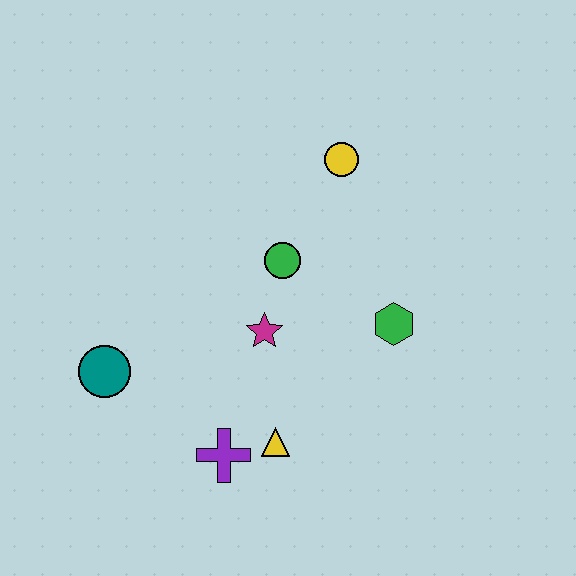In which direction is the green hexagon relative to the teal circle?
The green hexagon is to the right of the teal circle.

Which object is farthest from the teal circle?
The yellow circle is farthest from the teal circle.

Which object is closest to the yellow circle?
The green circle is closest to the yellow circle.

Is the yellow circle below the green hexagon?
No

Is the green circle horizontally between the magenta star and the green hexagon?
Yes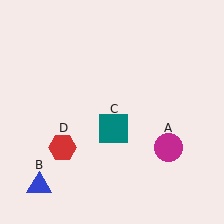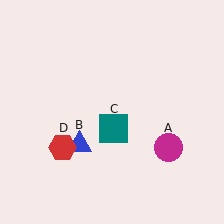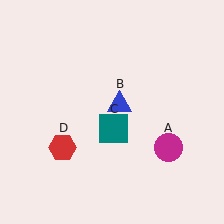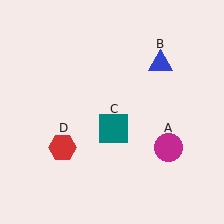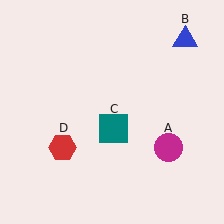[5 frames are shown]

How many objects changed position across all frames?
1 object changed position: blue triangle (object B).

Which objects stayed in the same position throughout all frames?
Magenta circle (object A) and teal square (object C) and red hexagon (object D) remained stationary.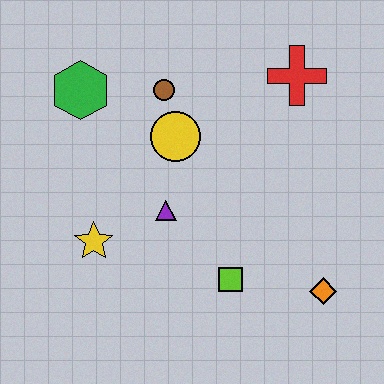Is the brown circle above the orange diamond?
Yes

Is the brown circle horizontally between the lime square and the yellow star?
Yes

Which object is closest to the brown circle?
The yellow circle is closest to the brown circle.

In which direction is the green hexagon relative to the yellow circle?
The green hexagon is to the left of the yellow circle.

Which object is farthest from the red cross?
The yellow star is farthest from the red cross.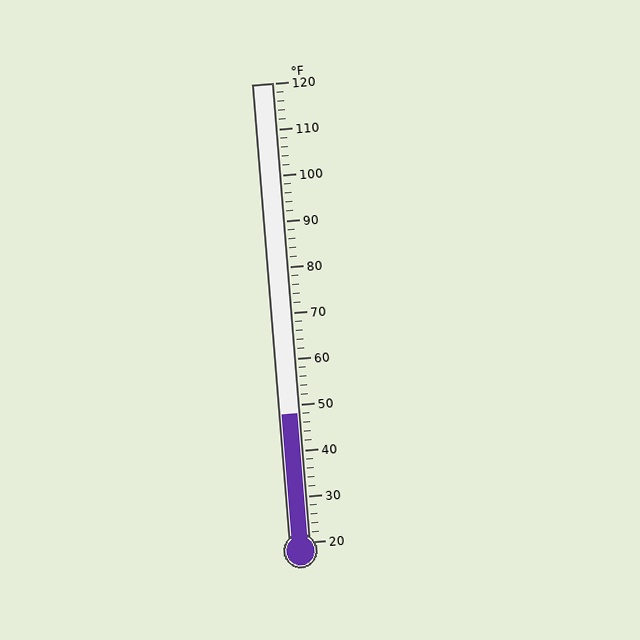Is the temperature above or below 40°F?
The temperature is above 40°F.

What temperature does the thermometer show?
The thermometer shows approximately 48°F.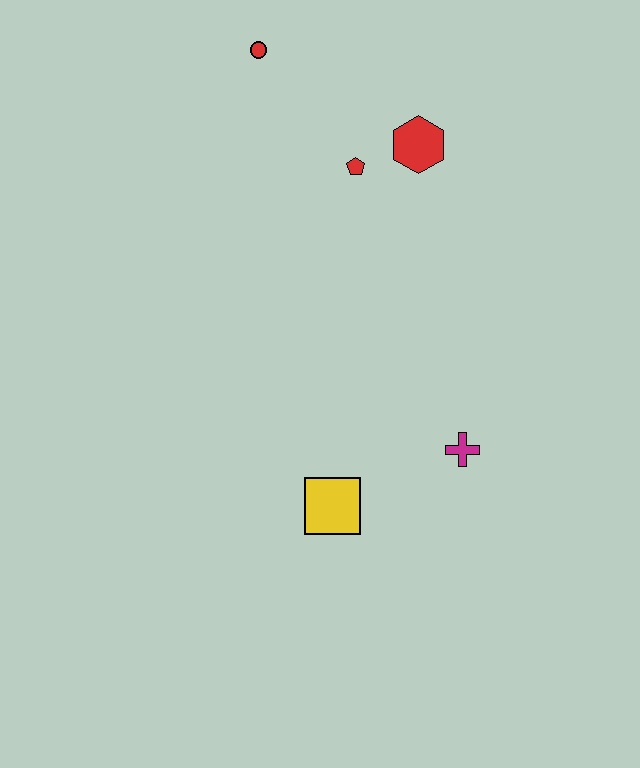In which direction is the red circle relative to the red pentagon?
The red circle is above the red pentagon.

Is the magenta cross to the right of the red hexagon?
Yes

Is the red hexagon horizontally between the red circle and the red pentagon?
No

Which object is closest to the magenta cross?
The yellow square is closest to the magenta cross.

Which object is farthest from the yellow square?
The red circle is farthest from the yellow square.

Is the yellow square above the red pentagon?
No